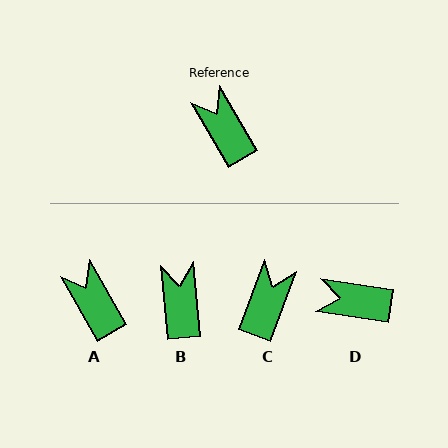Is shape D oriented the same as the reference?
No, it is off by about 51 degrees.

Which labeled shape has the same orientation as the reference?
A.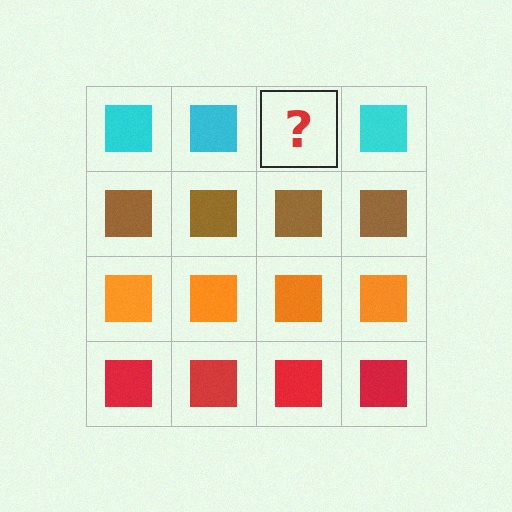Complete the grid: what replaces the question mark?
The question mark should be replaced with a cyan square.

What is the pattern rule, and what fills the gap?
The rule is that each row has a consistent color. The gap should be filled with a cyan square.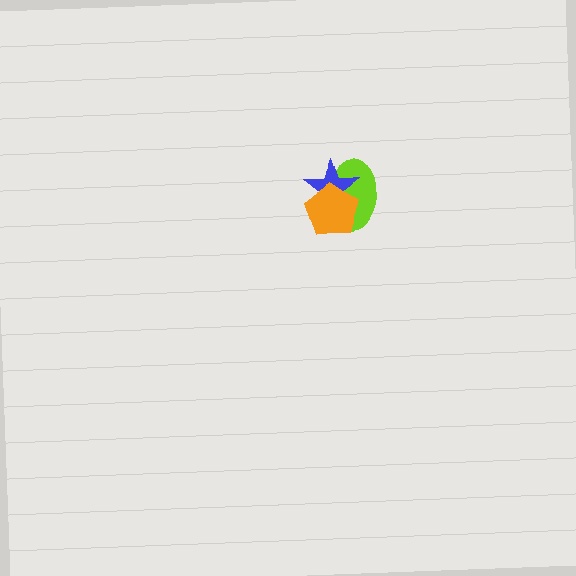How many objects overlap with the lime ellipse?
2 objects overlap with the lime ellipse.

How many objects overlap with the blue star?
2 objects overlap with the blue star.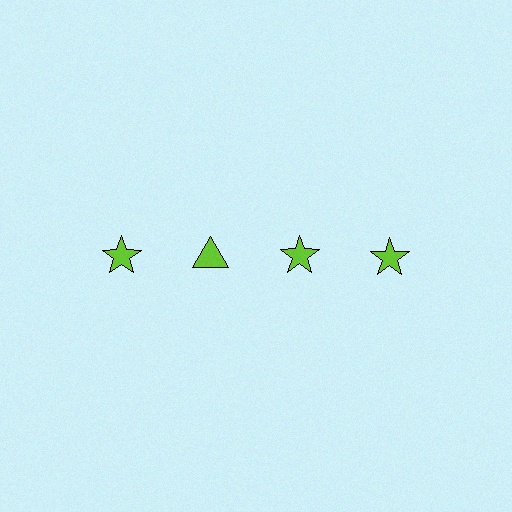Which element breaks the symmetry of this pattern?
The lime triangle in the top row, second from left column breaks the symmetry. All other shapes are lime stars.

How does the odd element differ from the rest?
It has a different shape: triangle instead of star.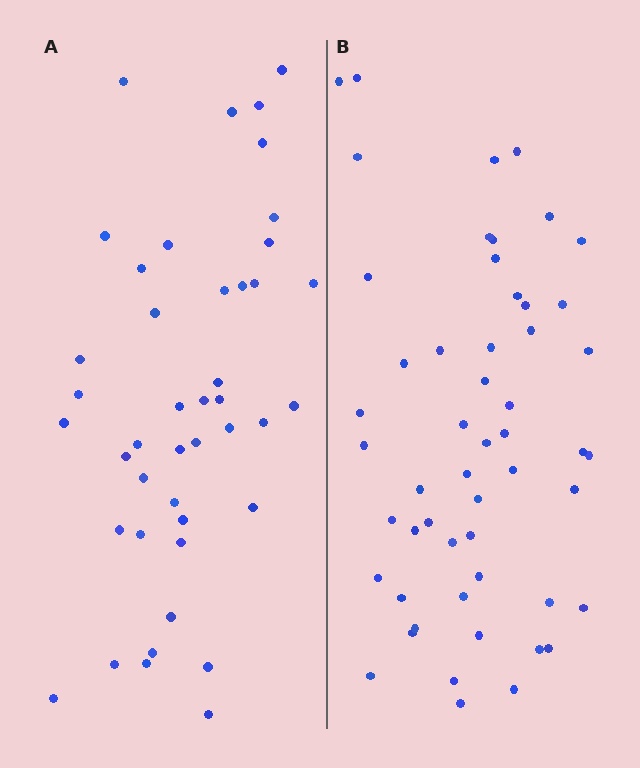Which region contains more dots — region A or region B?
Region B (the right region) has more dots.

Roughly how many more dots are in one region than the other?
Region B has roughly 10 or so more dots than region A.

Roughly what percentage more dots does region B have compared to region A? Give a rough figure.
About 25% more.